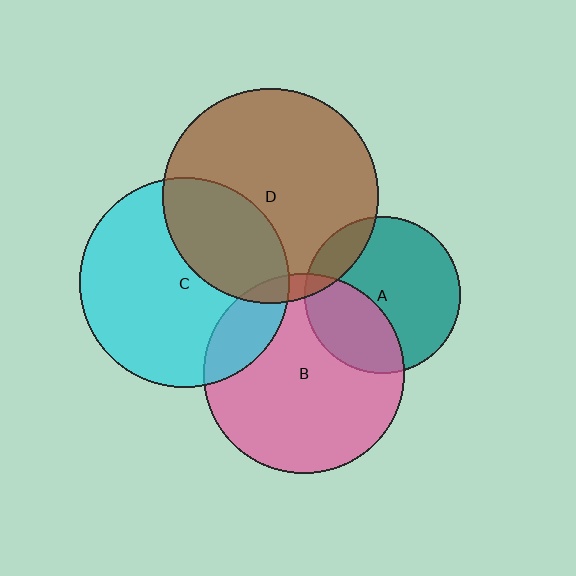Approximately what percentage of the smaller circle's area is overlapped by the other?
Approximately 30%.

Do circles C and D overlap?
Yes.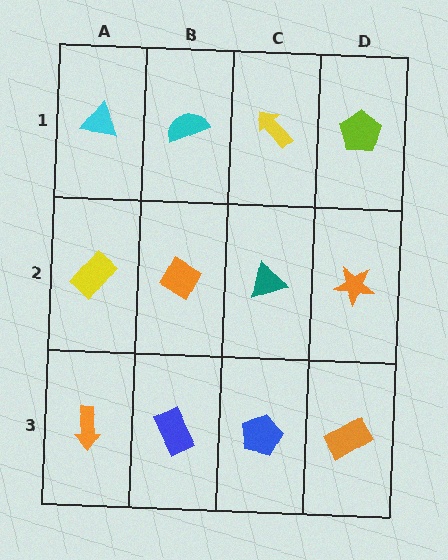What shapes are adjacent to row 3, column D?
An orange star (row 2, column D), a blue pentagon (row 3, column C).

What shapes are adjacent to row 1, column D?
An orange star (row 2, column D), a yellow arrow (row 1, column C).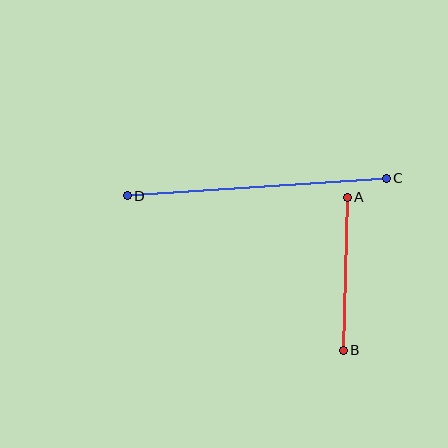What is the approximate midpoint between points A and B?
The midpoint is at approximately (345, 274) pixels.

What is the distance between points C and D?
The distance is approximately 260 pixels.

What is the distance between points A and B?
The distance is approximately 153 pixels.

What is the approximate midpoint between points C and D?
The midpoint is at approximately (257, 187) pixels.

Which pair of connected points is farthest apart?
Points C and D are farthest apart.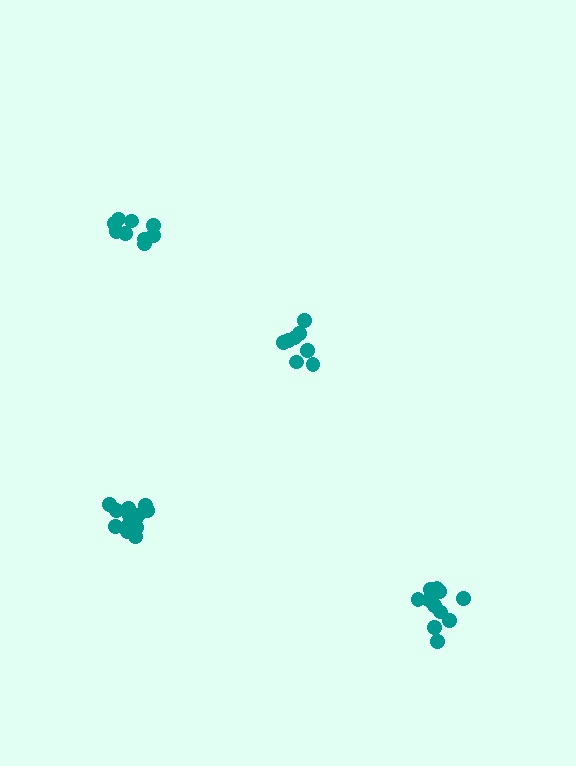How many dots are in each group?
Group 1: 8 dots, Group 2: 13 dots, Group 3: 11 dots, Group 4: 9 dots (41 total).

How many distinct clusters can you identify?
There are 4 distinct clusters.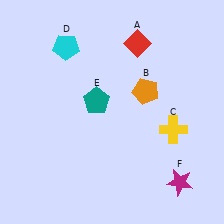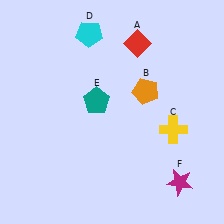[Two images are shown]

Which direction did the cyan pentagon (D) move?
The cyan pentagon (D) moved right.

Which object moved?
The cyan pentagon (D) moved right.